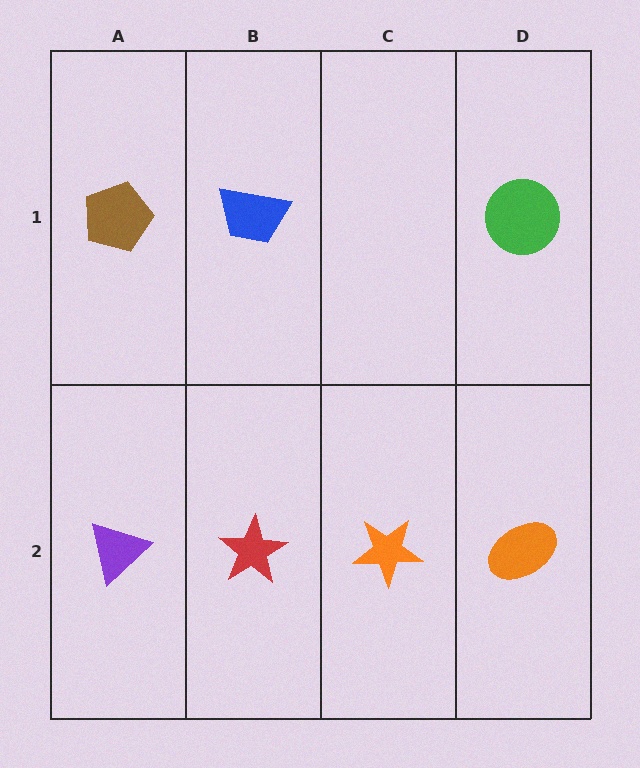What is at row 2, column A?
A purple triangle.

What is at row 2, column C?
An orange star.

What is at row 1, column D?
A green circle.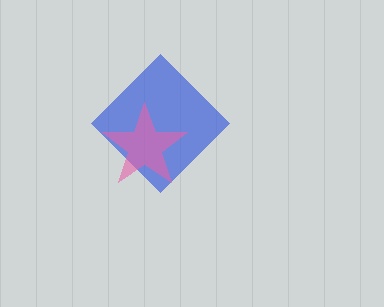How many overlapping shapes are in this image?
There are 2 overlapping shapes in the image.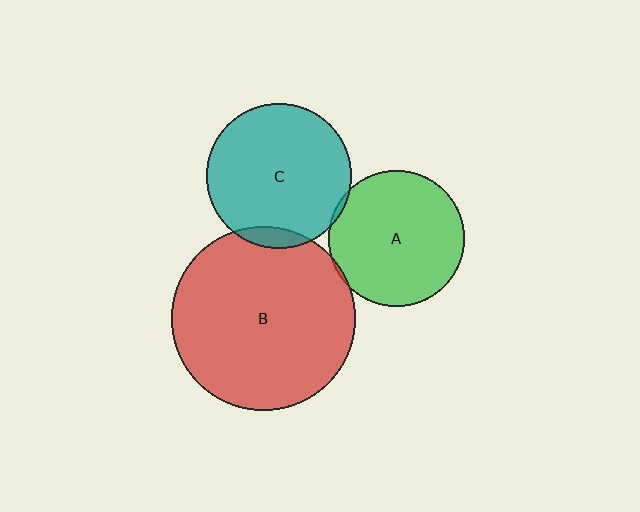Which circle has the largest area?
Circle B (red).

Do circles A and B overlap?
Yes.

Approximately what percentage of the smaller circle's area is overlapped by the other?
Approximately 5%.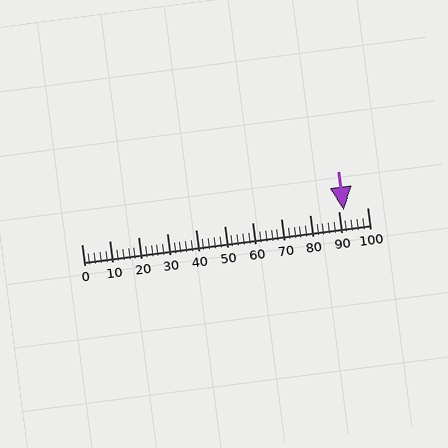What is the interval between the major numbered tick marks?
The major tick marks are spaced 10 units apart.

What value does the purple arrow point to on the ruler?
The purple arrow points to approximately 92.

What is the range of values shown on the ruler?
The ruler shows values from 0 to 100.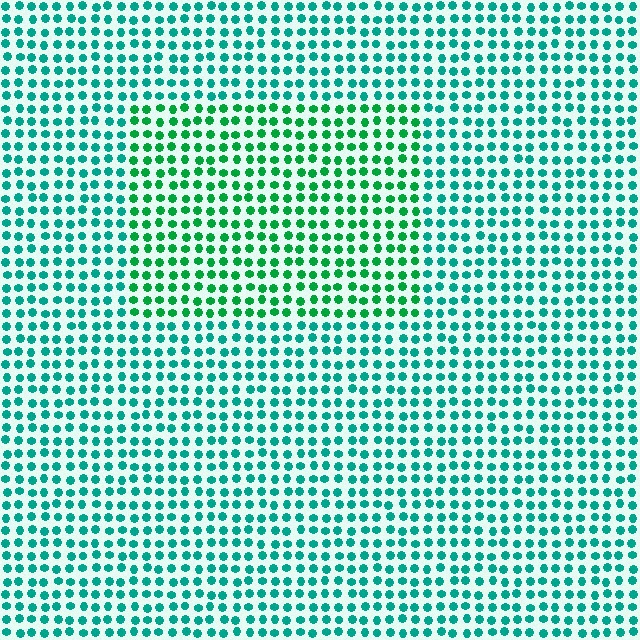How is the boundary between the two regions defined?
The boundary is defined purely by a slight shift in hue (about 30 degrees). Spacing, size, and orientation are identical on both sides.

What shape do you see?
I see a rectangle.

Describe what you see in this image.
The image is filled with small teal elements in a uniform arrangement. A rectangle-shaped region is visible where the elements are tinted to a slightly different hue, forming a subtle color boundary.